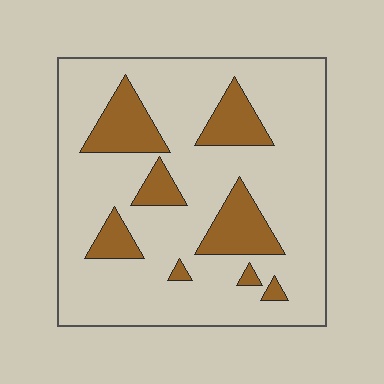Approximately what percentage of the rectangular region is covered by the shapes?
Approximately 20%.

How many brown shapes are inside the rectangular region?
8.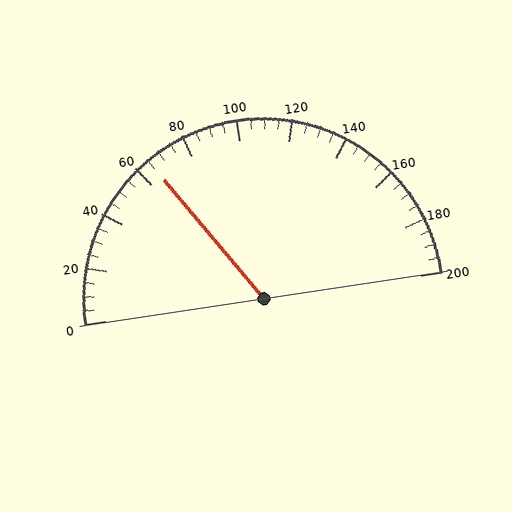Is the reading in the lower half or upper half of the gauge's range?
The reading is in the lower half of the range (0 to 200).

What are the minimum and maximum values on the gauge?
The gauge ranges from 0 to 200.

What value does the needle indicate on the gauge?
The needle indicates approximately 65.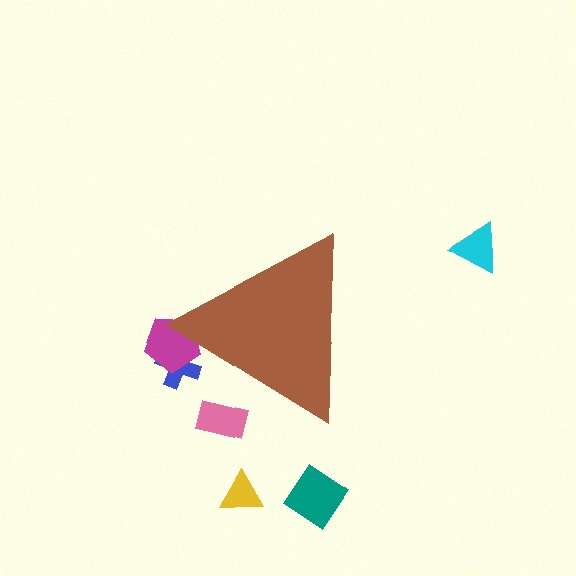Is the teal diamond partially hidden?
No, the teal diamond is fully visible.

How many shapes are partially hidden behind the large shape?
3 shapes are partially hidden.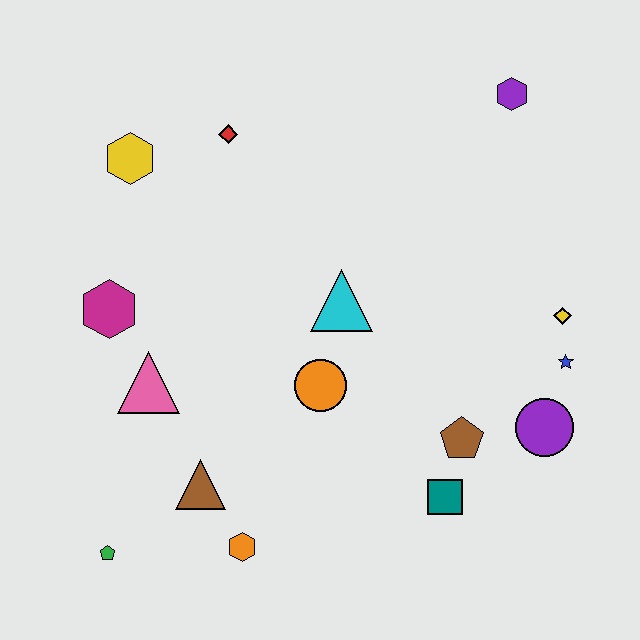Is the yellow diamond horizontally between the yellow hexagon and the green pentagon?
No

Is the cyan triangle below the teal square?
No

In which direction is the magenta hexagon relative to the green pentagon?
The magenta hexagon is above the green pentagon.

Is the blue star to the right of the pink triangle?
Yes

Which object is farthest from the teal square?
The yellow hexagon is farthest from the teal square.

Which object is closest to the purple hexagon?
The yellow diamond is closest to the purple hexagon.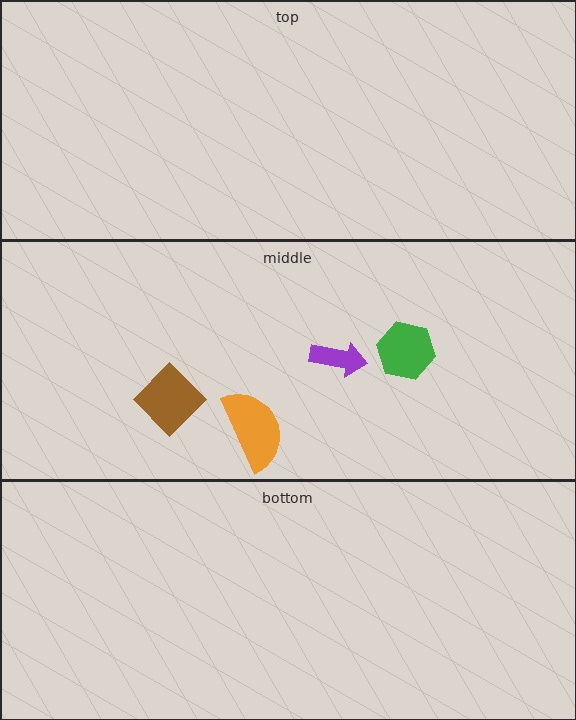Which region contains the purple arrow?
The middle region.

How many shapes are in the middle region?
4.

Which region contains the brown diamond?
The middle region.